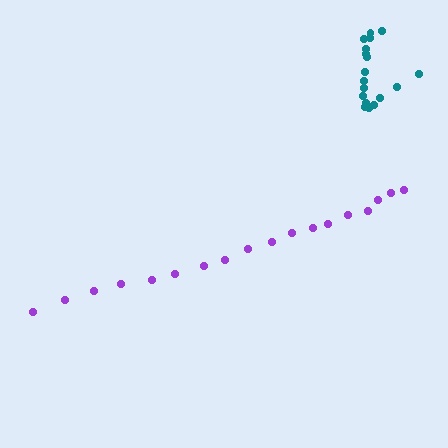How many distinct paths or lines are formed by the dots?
There are 2 distinct paths.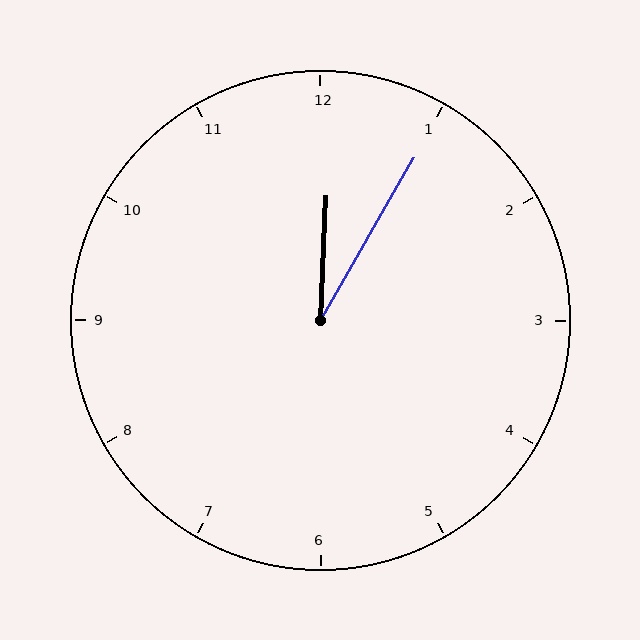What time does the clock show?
12:05.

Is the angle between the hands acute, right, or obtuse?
It is acute.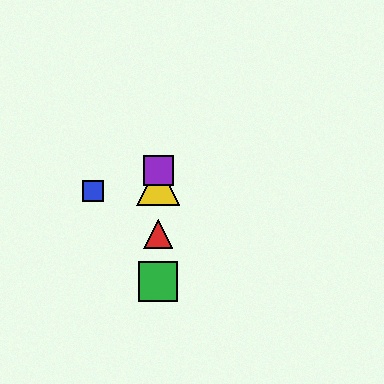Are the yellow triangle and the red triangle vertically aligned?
Yes, both are at x≈158.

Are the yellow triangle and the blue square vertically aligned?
No, the yellow triangle is at x≈158 and the blue square is at x≈93.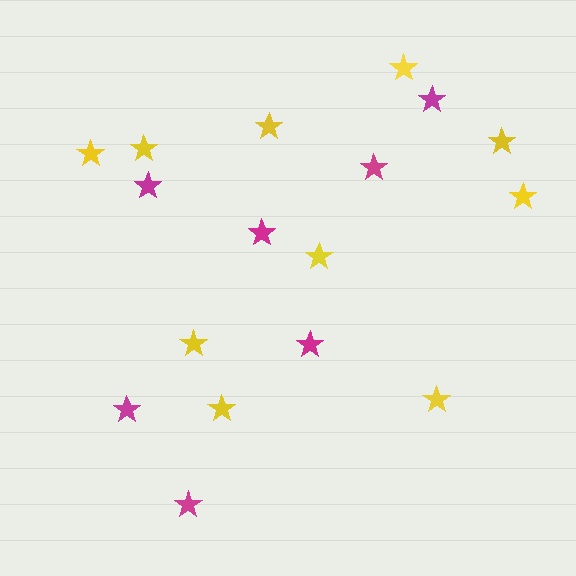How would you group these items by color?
There are 2 groups: one group of magenta stars (7) and one group of yellow stars (10).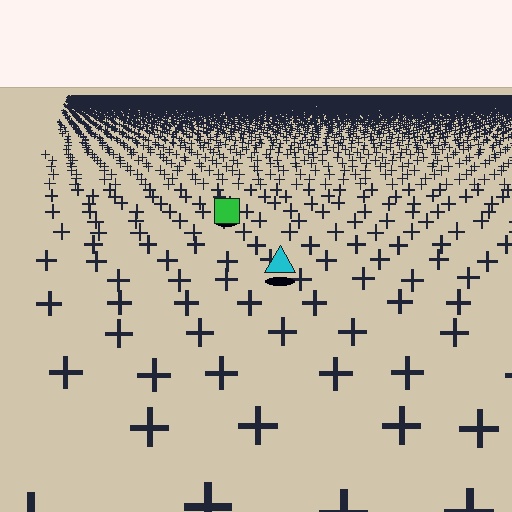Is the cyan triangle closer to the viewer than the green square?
Yes. The cyan triangle is closer — you can tell from the texture gradient: the ground texture is coarser near it.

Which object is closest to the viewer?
The cyan triangle is closest. The texture marks near it are larger and more spread out.